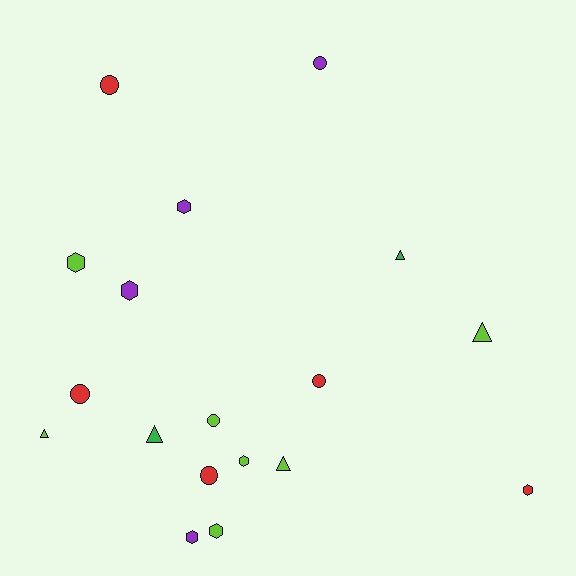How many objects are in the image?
There are 18 objects.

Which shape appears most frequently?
Hexagon, with 7 objects.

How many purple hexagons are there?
There are 3 purple hexagons.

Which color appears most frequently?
Lime, with 7 objects.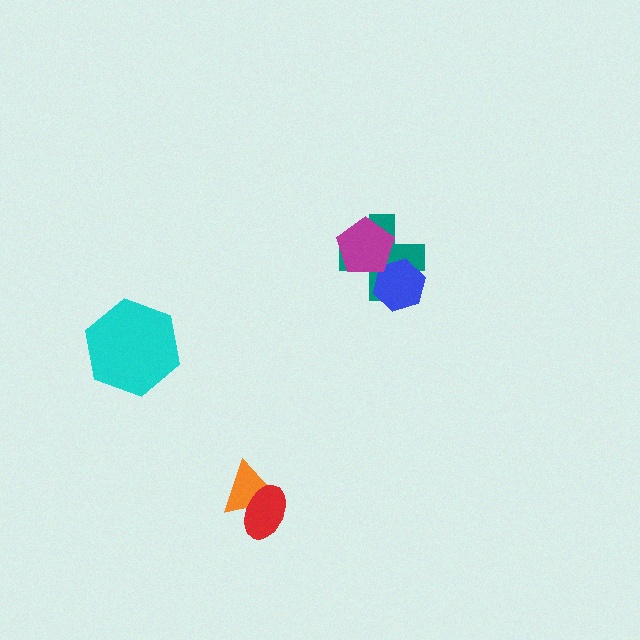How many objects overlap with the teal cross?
2 objects overlap with the teal cross.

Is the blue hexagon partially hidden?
Yes, it is partially covered by another shape.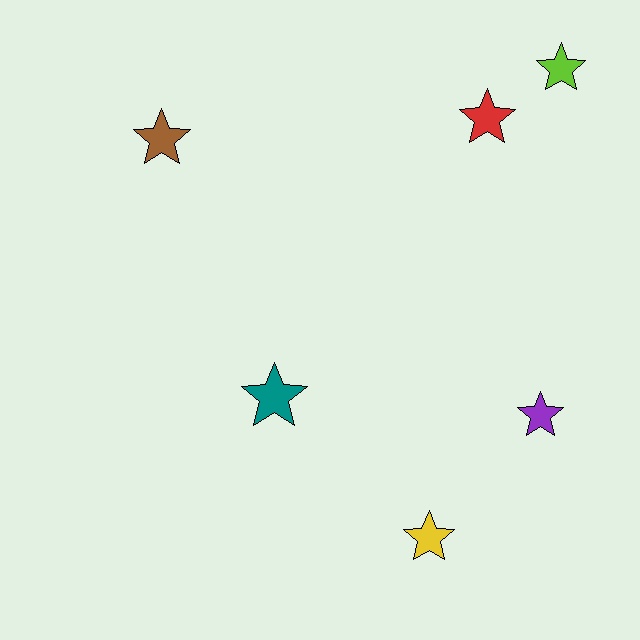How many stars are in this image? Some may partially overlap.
There are 6 stars.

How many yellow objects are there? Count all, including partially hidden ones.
There is 1 yellow object.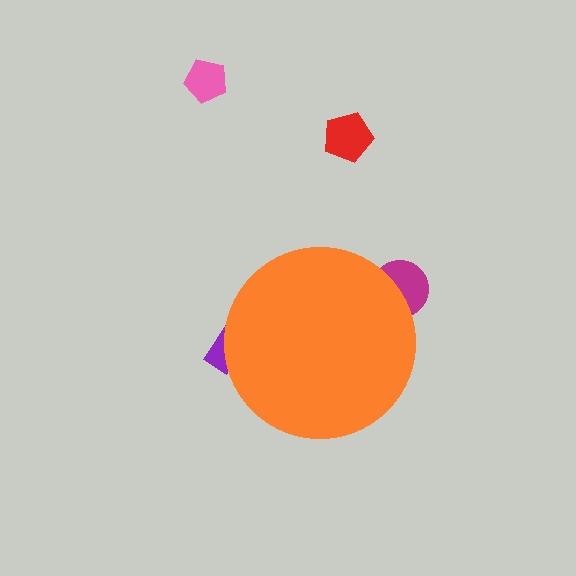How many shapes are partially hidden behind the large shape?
3 shapes are partially hidden.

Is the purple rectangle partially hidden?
Yes, the purple rectangle is partially hidden behind the orange circle.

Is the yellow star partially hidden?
Yes, the yellow star is partially hidden behind the orange circle.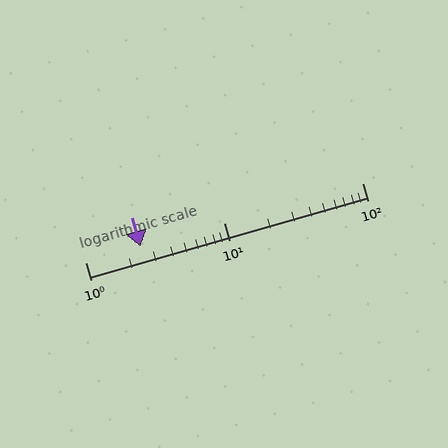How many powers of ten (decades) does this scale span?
The scale spans 2 decades, from 1 to 100.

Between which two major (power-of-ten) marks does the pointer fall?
The pointer is between 1 and 10.